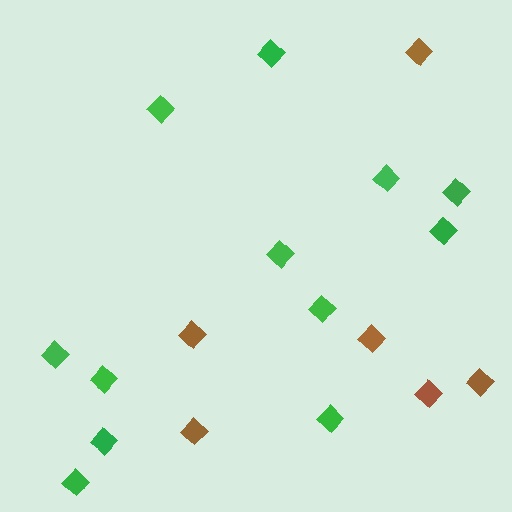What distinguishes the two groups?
There are 2 groups: one group of brown diamonds (6) and one group of green diamonds (12).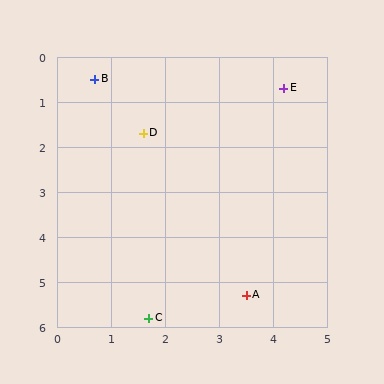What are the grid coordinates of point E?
Point E is at approximately (4.2, 0.7).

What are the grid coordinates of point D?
Point D is at approximately (1.6, 1.7).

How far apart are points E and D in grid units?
Points E and D are about 2.8 grid units apart.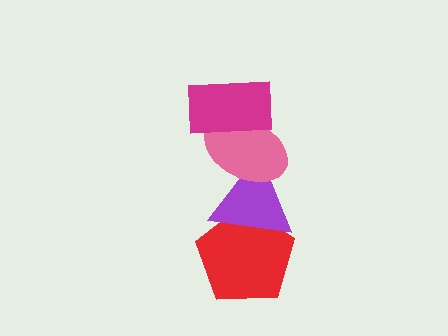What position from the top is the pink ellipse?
The pink ellipse is 2nd from the top.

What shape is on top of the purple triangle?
The pink ellipse is on top of the purple triangle.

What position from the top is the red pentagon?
The red pentagon is 4th from the top.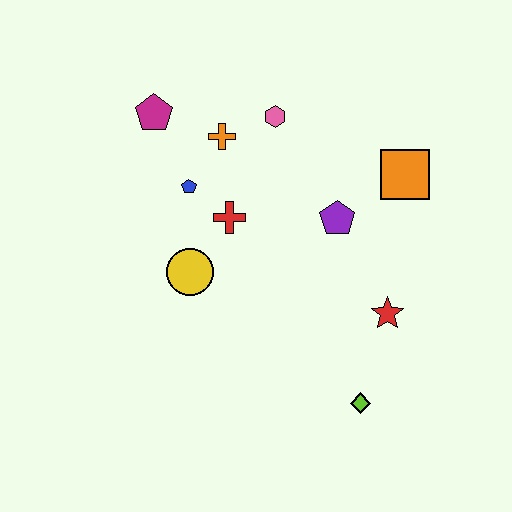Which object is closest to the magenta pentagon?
The orange cross is closest to the magenta pentagon.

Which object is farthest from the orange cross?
The lime diamond is farthest from the orange cross.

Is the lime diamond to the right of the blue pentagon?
Yes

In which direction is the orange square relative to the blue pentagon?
The orange square is to the right of the blue pentagon.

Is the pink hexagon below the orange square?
No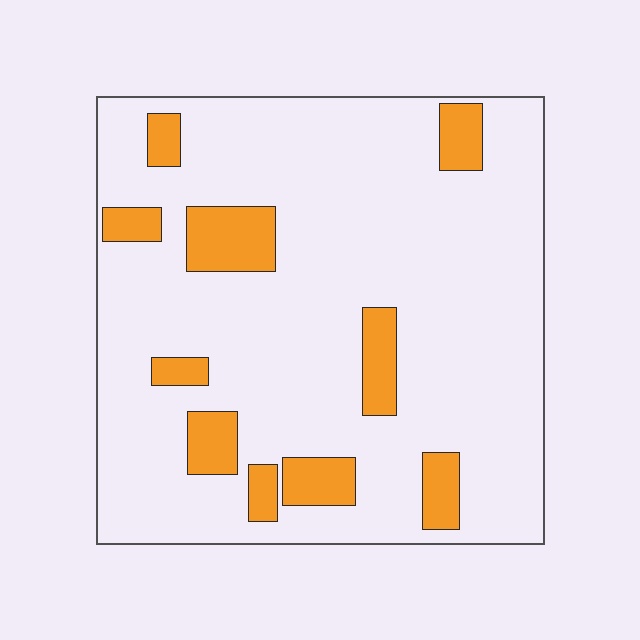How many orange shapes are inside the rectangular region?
10.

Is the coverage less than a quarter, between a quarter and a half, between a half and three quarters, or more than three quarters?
Less than a quarter.